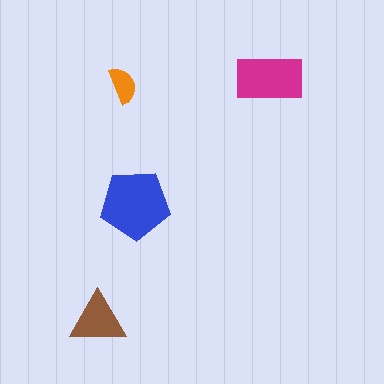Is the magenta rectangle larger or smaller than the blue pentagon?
Smaller.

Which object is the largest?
The blue pentagon.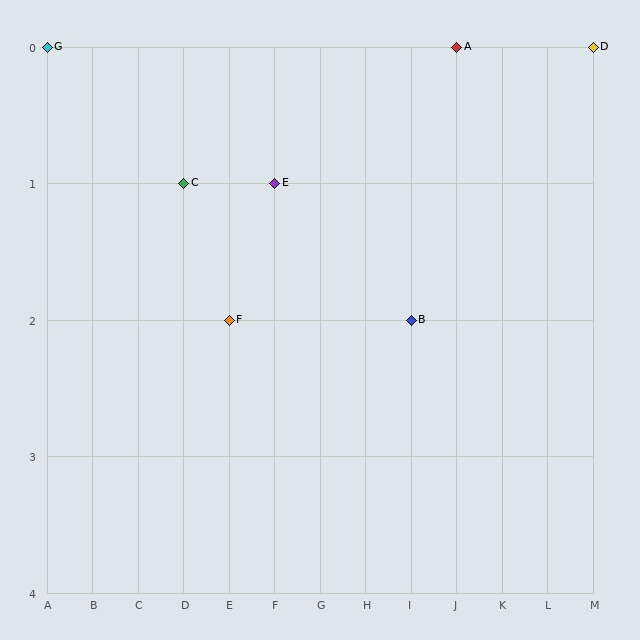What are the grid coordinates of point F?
Point F is at grid coordinates (E, 2).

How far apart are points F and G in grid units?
Points F and G are 4 columns and 2 rows apart (about 4.5 grid units diagonally).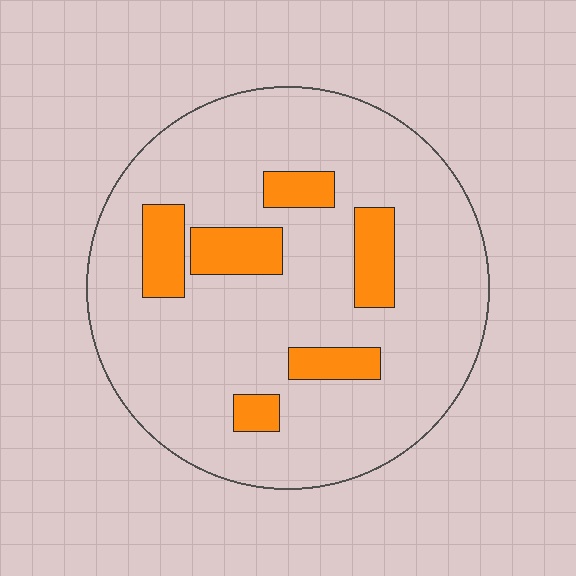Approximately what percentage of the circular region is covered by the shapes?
Approximately 15%.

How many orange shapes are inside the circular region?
6.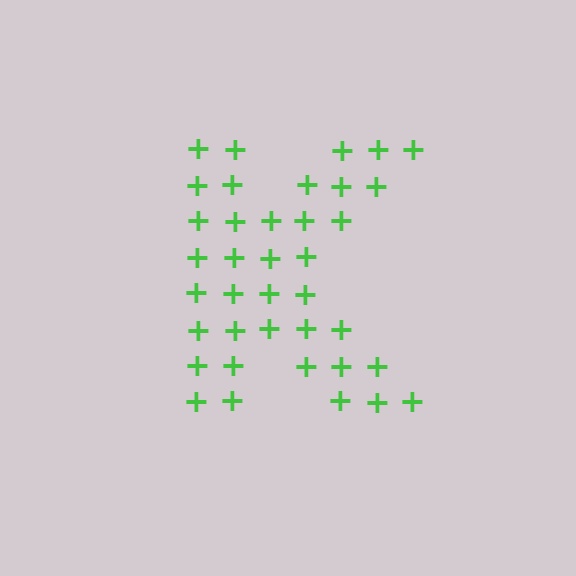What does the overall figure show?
The overall figure shows the letter K.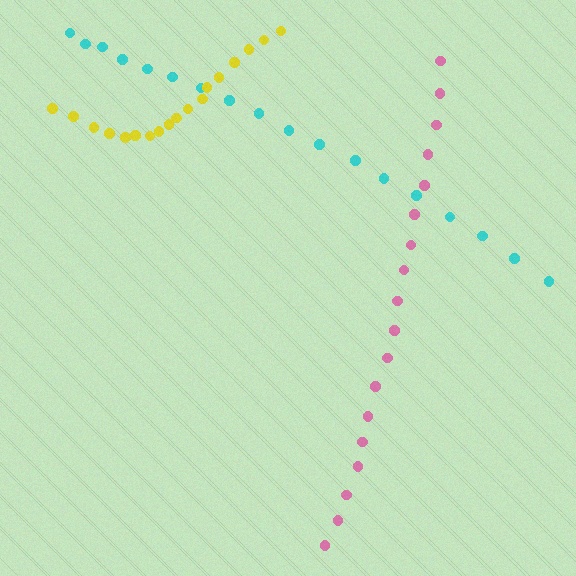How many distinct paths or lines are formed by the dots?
There are 3 distinct paths.